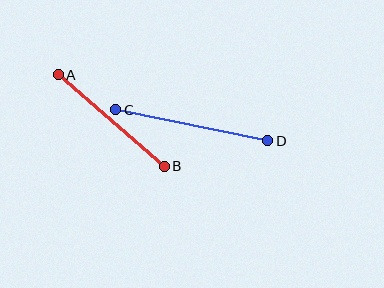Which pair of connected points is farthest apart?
Points C and D are farthest apart.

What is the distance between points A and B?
The distance is approximately 140 pixels.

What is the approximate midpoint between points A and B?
The midpoint is at approximately (111, 120) pixels.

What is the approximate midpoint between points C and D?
The midpoint is at approximately (192, 125) pixels.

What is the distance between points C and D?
The distance is approximately 155 pixels.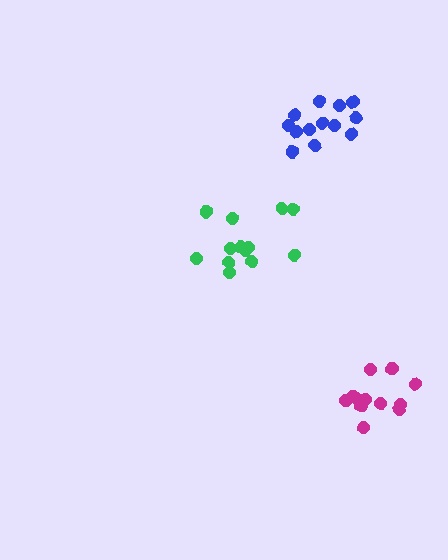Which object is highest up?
The blue cluster is topmost.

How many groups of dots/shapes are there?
There are 3 groups.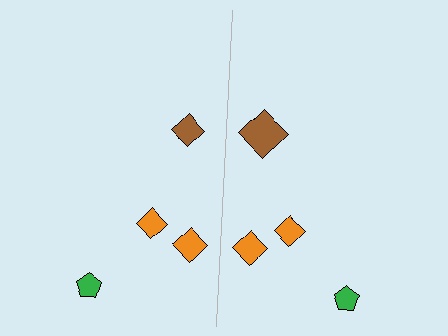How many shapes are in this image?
There are 8 shapes in this image.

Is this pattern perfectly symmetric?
No, the pattern is not perfectly symmetric. The brown diamond on the right side has a different size than its mirror counterpart.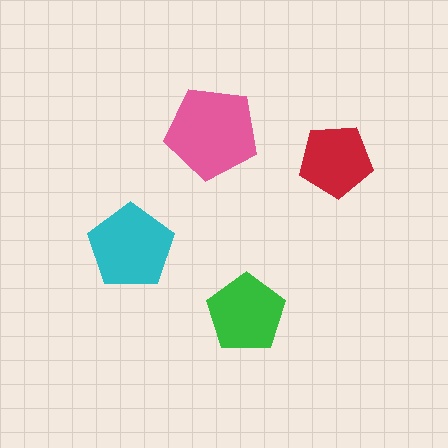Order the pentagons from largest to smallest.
the pink one, the cyan one, the green one, the red one.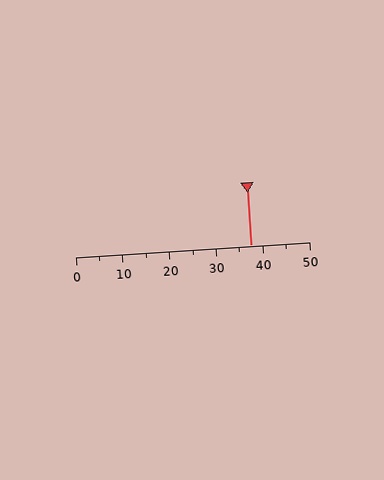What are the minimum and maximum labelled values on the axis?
The axis runs from 0 to 50.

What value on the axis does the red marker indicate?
The marker indicates approximately 37.5.